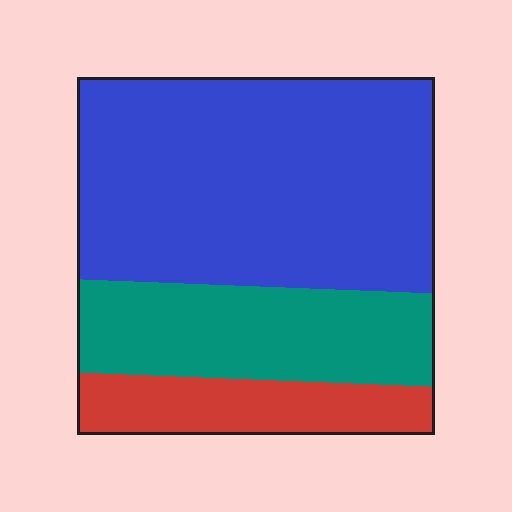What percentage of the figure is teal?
Teal covers roughly 25% of the figure.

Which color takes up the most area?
Blue, at roughly 60%.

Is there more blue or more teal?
Blue.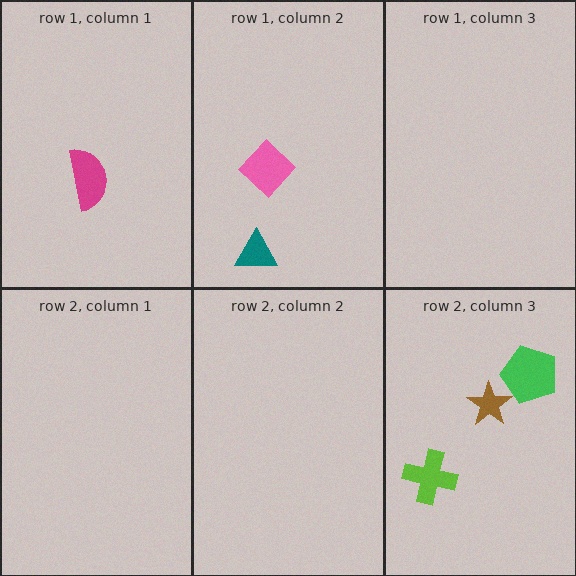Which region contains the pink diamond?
The row 1, column 2 region.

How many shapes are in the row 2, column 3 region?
3.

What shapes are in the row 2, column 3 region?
The green pentagon, the lime cross, the brown star.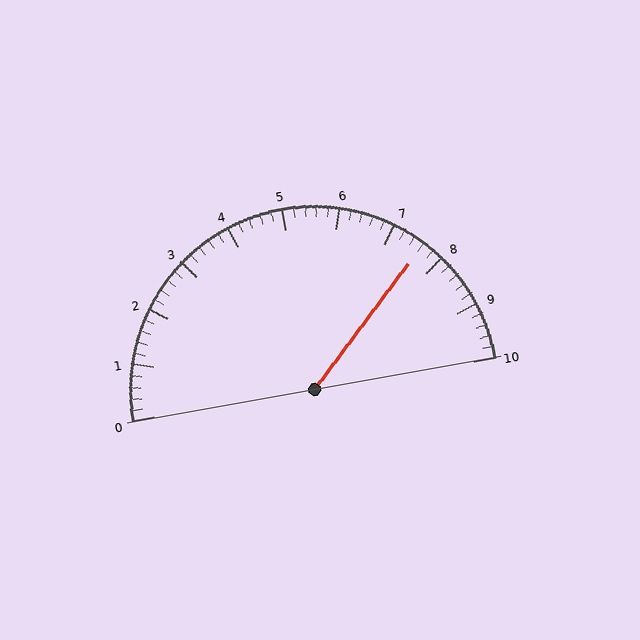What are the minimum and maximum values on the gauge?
The gauge ranges from 0 to 10.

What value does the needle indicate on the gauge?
The needle indicates approximately 7.6.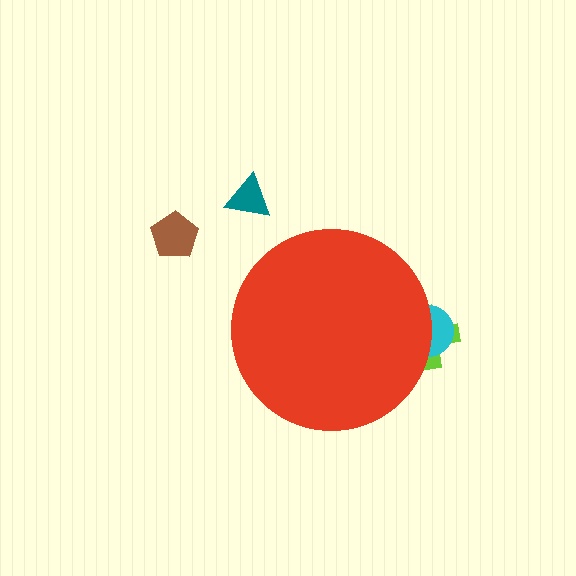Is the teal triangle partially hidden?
No, the teal triangle is fully visible.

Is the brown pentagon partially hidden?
No, the brown pentagon is fully visible.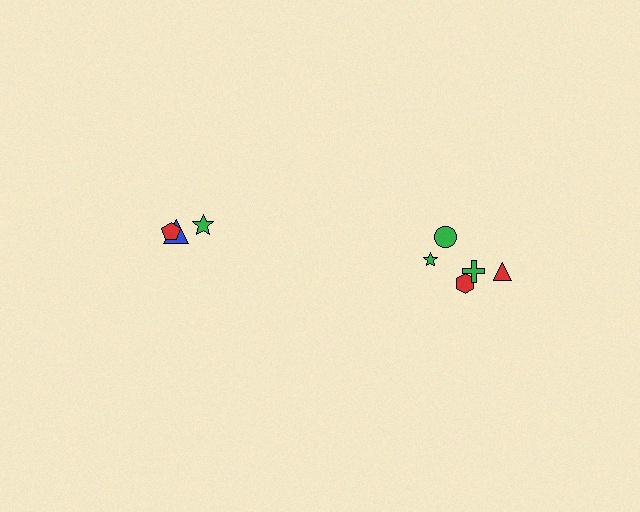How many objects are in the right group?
There are 5 objects.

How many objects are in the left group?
There are 3 objects.